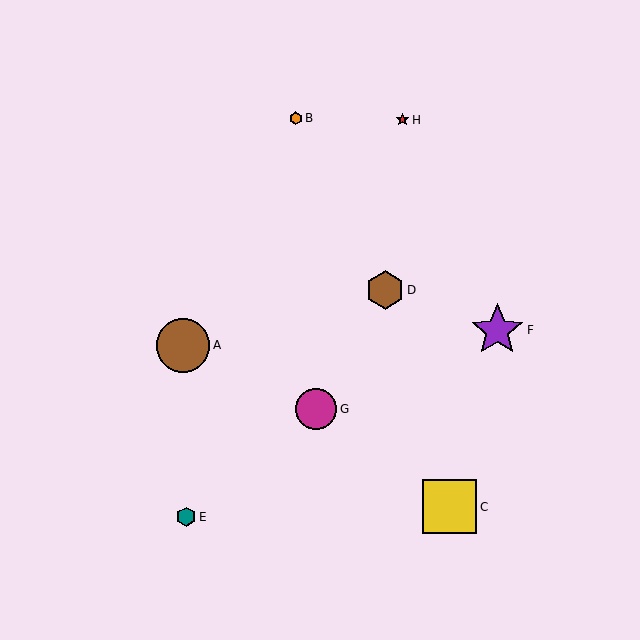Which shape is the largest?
The yellow square (labeled C) is the largest.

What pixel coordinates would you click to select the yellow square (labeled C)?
Click at (449, 507) to select the yellow square C.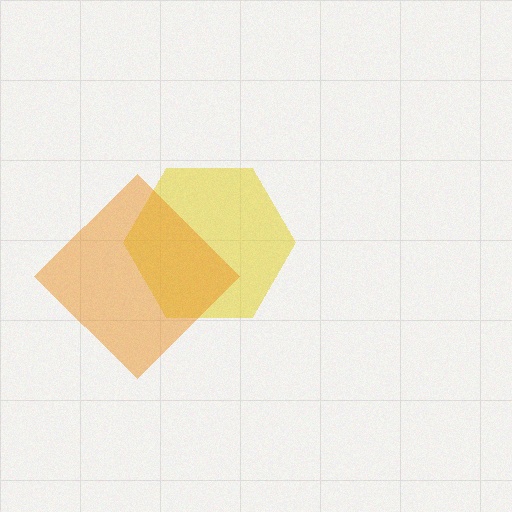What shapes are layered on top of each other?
The layered shapes are: a yellow hexagon, an orange diamond.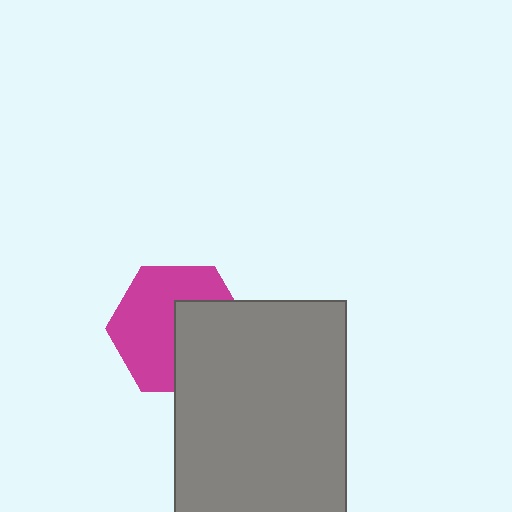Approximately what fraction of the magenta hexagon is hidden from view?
Roughly 42% of the magenta hexagon is hidden behind the gray rectangle.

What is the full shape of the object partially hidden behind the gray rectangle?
The partially hidden object is a magenta hexagon.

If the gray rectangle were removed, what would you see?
You would see the complete magenta hexagon.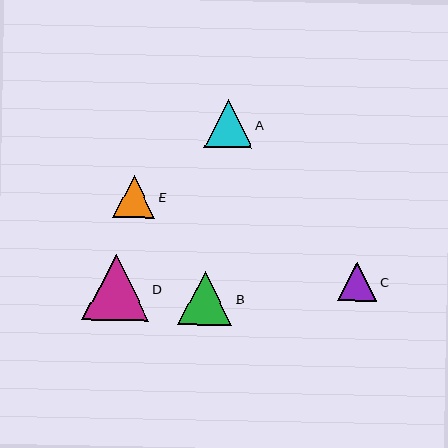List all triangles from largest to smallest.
From largest to smallest: D, B, A, E, C.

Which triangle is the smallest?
Triangle C is the smallest with a size of approximately 39 pixels.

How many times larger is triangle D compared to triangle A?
Triangle D is approximately 1.4 times the size of triangle A.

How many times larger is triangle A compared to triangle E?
Triangle A is approximately 1.1 times the size of triangle E.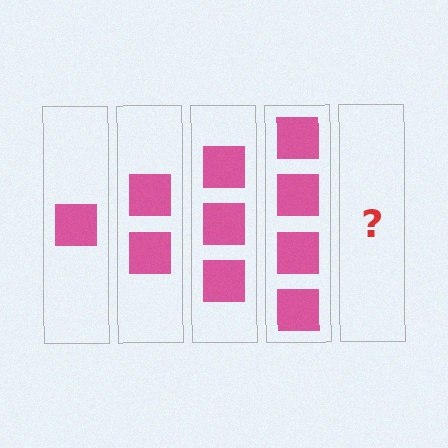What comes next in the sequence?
The next element should be 5 squares.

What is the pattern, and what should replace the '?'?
The pattern is that each step adds one more square. The '?' should be 5 squares.